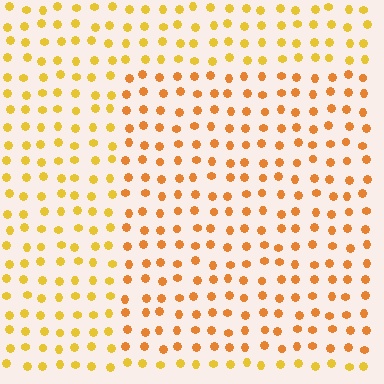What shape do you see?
I see a rectangle.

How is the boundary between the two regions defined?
The boundary is defined purely by a slight shift in hue (about 22 degrees). Spacing, size, and orientation are identical on both sides.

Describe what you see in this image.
The image is filled with small yellow elements in a uniform arrangement. A rectangle-shaped region is visible where the elements are tinted to a slightly different hue, forming a subtle color boundary.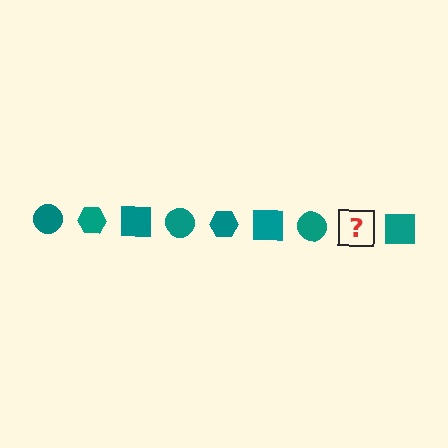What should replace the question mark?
The question mark should be replaced with a teal hexagon.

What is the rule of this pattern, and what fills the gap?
The rule is that the pattern cycles through circle, hexagon, square shapes in teal. The gap should be filled with a teal hexagon.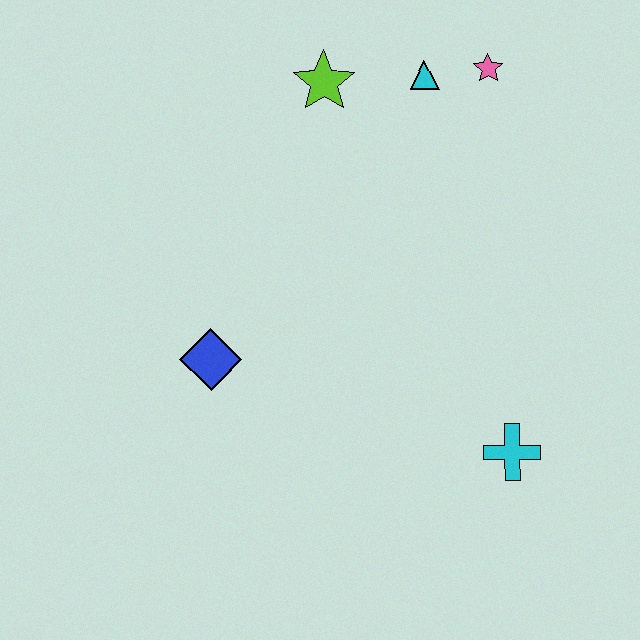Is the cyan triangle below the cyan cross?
No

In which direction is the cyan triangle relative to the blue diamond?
The cyan triangle is above the blue diamond.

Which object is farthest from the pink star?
The blue diamond is farthest from the pink star.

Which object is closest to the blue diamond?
The lime star is closest to the blue diamond.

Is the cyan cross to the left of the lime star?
No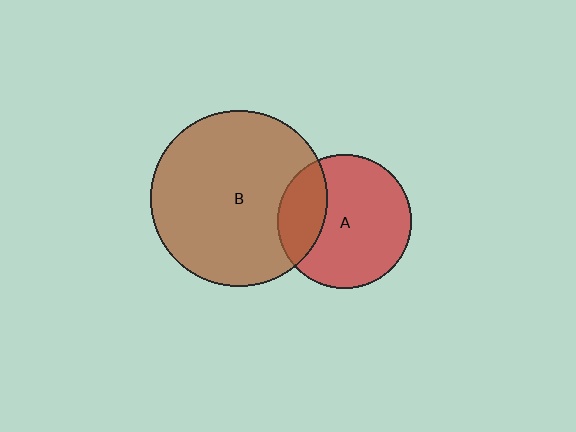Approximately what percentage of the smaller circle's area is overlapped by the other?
Approximately 25%.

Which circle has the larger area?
Circle B (brown).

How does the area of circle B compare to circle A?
Approximately 1.7 times.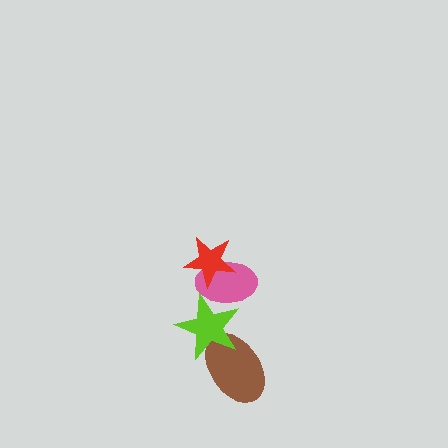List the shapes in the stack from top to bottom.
From top to bottom: the red star, the pink ellipse, the lime star, the brown ellipse.